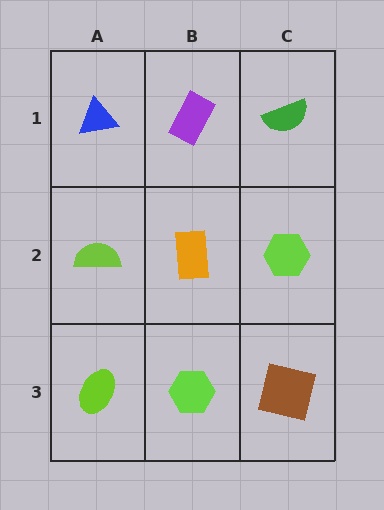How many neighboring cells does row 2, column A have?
3.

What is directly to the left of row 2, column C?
An orange rectangle.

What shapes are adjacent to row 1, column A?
A lime semicircle (row 2, column A), a purple rectangle (row 1, column B).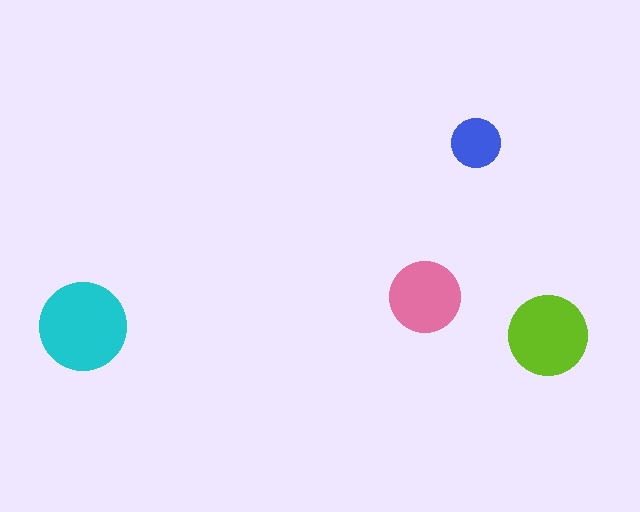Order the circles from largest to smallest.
the cyan one, the lime one, the pink one, the blue one.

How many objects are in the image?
There are 4 objects in the image.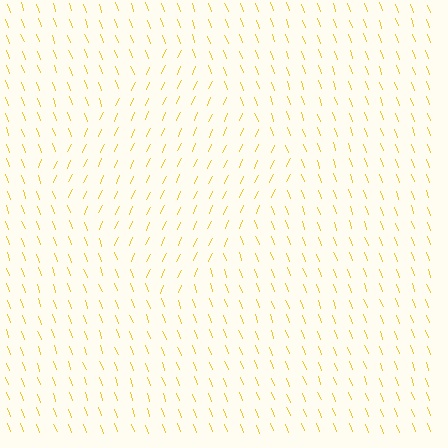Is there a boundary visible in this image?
Yes, there is a texture boundary formed by a change in line orientation.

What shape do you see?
I see a diamond.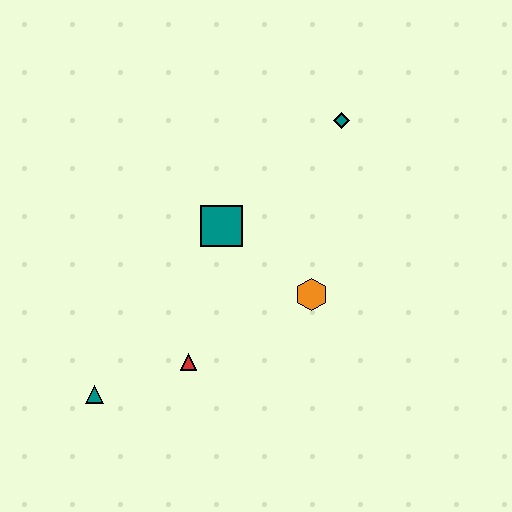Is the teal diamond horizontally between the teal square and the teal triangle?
No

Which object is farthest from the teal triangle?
The teal diamond is farthest from the teal triangle.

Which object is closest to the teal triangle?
The red triangle is closest to the teal triangle.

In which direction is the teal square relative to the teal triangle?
The teal square is above the teal triangle.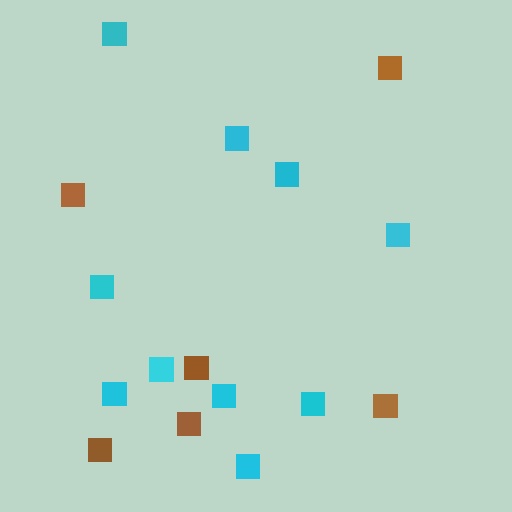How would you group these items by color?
There are 2 groups: one group of brown squares (6) and one group of cyan squares (10).